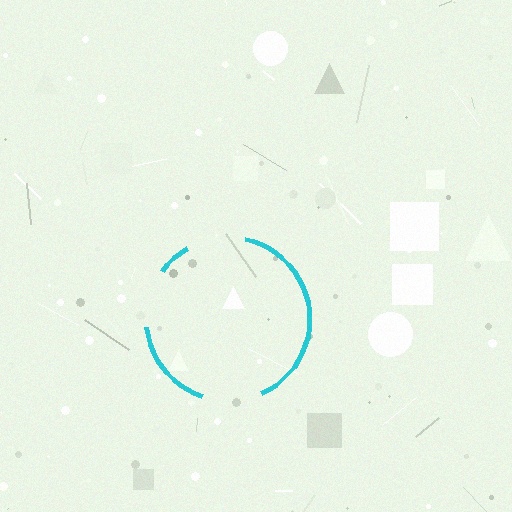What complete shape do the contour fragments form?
The contour fragments form a circle.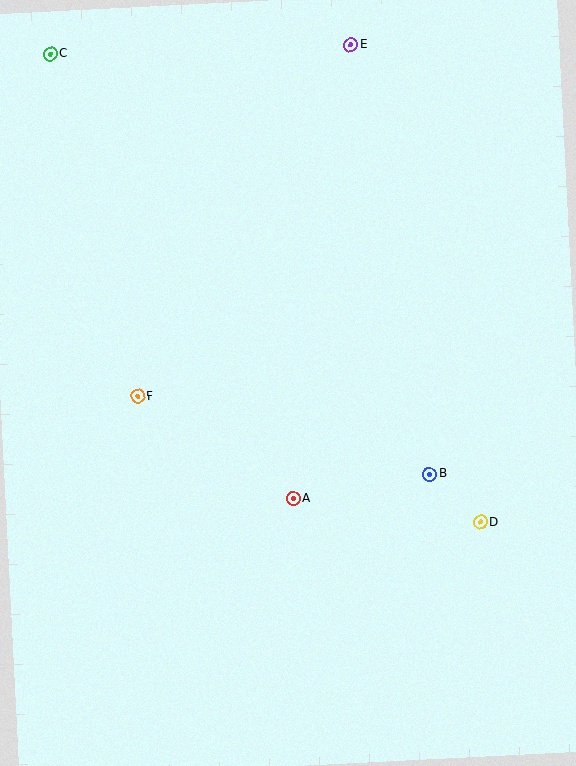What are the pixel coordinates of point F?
Point F is at (138, 396).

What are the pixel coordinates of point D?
Point D is at (481, 522).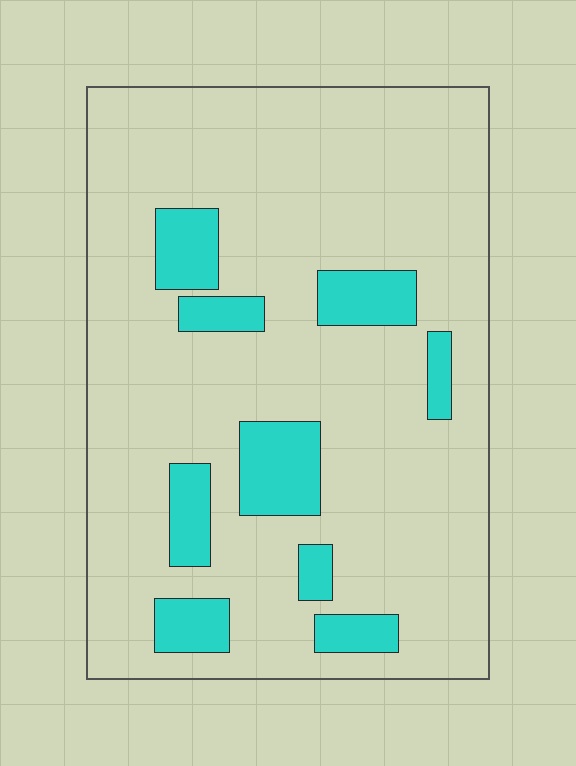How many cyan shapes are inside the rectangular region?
9.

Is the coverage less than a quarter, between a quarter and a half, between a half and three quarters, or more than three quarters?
Less than a quarter.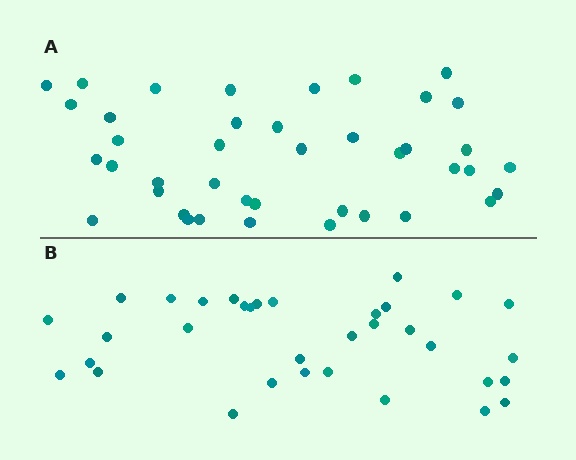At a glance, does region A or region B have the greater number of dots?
Region A (the top region) has more dots.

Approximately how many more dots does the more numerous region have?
Region A has roughly 8 or so more dots than region B.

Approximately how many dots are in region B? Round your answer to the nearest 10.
About 30 dots. (The exact count is 34, which rounds to 30.)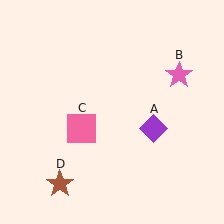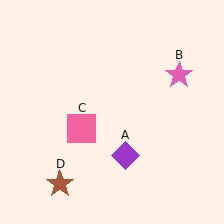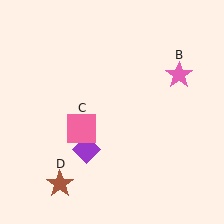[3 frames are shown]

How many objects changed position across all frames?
1 object changed position: purple diamond (object A).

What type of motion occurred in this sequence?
The purple diamond (object A) rotated clockwise around the center of the scene.